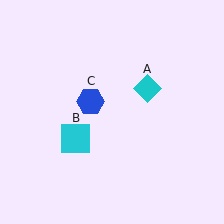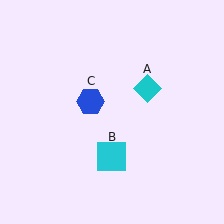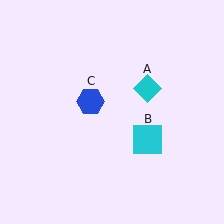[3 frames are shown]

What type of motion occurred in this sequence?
The cyan square (object B) rotated counterclockwise around the center of the scene.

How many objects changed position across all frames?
1 object changed position: cyan square (object B).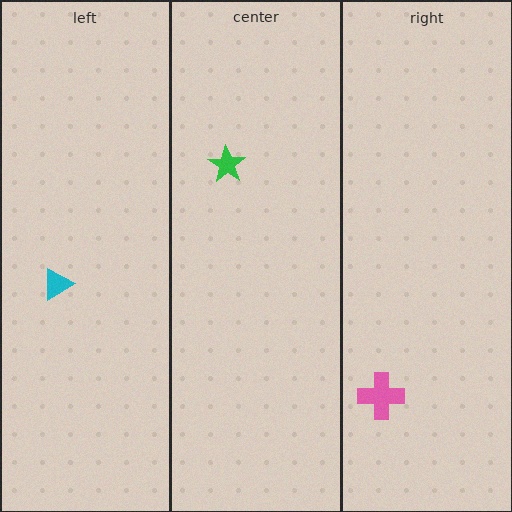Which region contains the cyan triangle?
The left region.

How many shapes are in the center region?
1.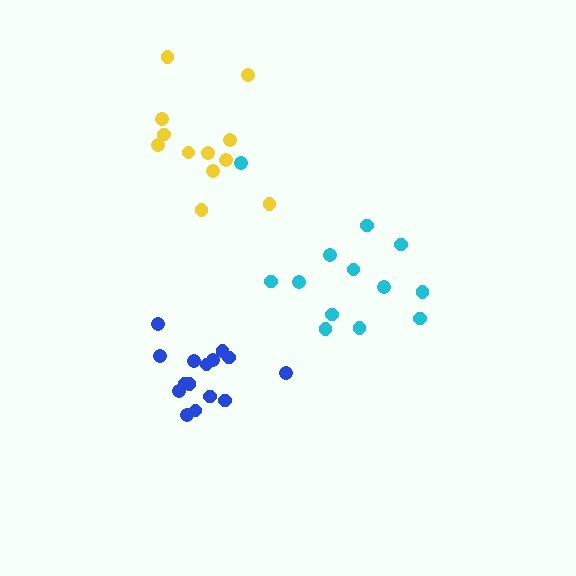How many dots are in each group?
Group 1: 13 dots, Group 2: 15 dots, Group 3: 12 dots (40 total).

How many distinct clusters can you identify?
There are 3 distinct clusters.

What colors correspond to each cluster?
The clusters are colored: cyan, blue, yellow.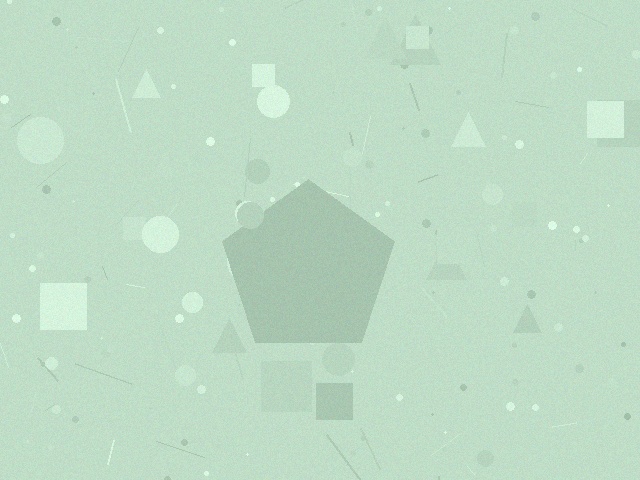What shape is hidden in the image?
A pentagon is hidden in the image.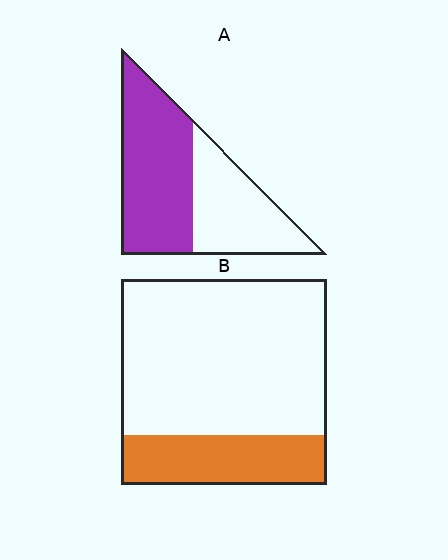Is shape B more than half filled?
No.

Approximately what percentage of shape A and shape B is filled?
A is approximately 60% and B is approximately 25%.